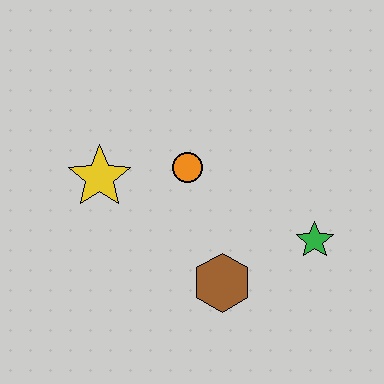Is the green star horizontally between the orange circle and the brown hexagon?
No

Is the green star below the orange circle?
Yes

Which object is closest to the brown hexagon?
The green star is closest to the brown hexagon.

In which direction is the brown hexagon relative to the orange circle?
The brown hexagon is below the orange circle.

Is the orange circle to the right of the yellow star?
Yes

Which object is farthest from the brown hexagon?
The yellow star is farthest from the brown hexagon.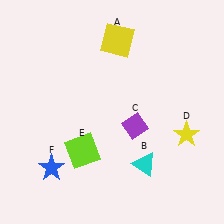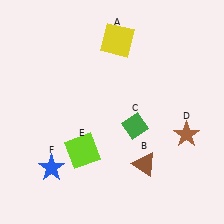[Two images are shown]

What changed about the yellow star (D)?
In Image 1, D is yellow. In Image 2, it changed to brown.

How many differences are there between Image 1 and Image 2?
There are 3 differences between the two images.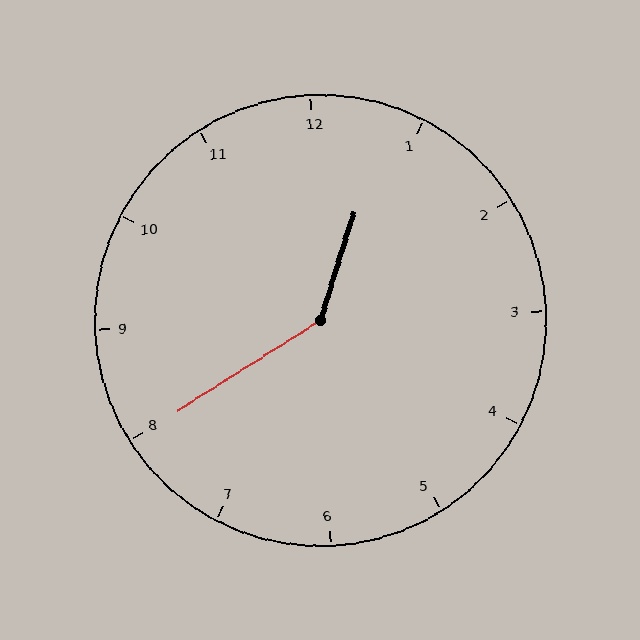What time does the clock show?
12:40.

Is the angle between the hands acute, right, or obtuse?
It is obtuse.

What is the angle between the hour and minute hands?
Approximately 140 degrees.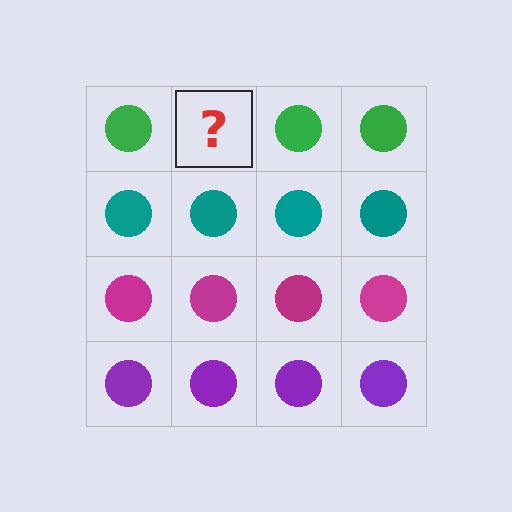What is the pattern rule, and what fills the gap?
The rule is that each row has a consistent color. The gap should be filled with a green circle.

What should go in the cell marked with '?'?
The missing cell should contain a green circle.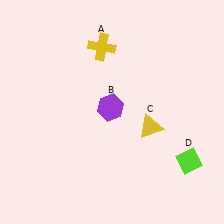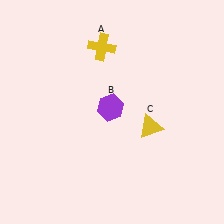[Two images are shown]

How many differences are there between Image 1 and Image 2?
There is 1 difference between the two images.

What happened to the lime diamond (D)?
The lime diamond (D) was removed in Image 2. It was in the bottom-right area of Image 1.